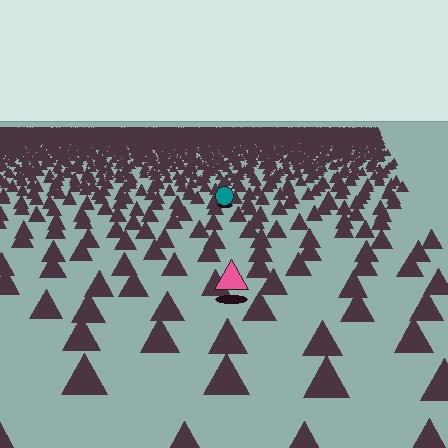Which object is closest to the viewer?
The pink triangle is closest. The texture marks near it are larger and more spread out.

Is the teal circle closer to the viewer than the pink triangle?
No. The pink triangle is closer — you can tell from the texture gradient: the ground texture is coarser near it.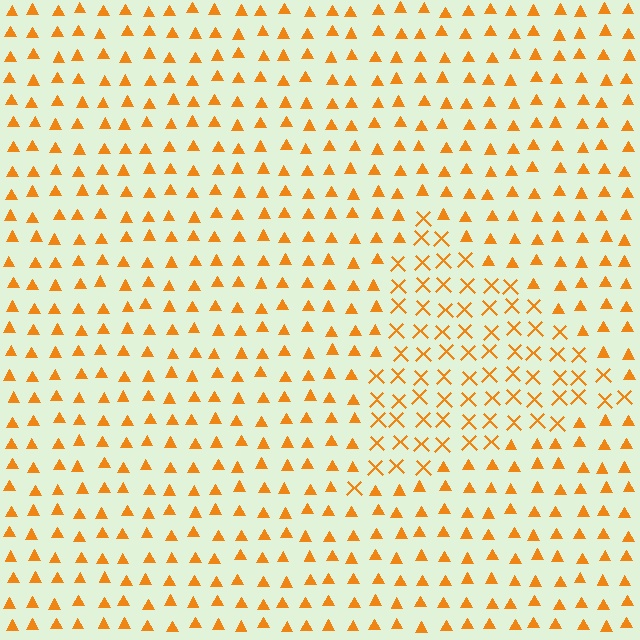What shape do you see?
I see a triangle.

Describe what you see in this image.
The image is filled with small orange elements arranged in a uniform grid. A triangle-shaped region contains X marks, while the surrounding area contains triangles. The boundary is defined purely by the change in element shape.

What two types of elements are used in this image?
The image uses X marks inside the triangle region and triangles outside it.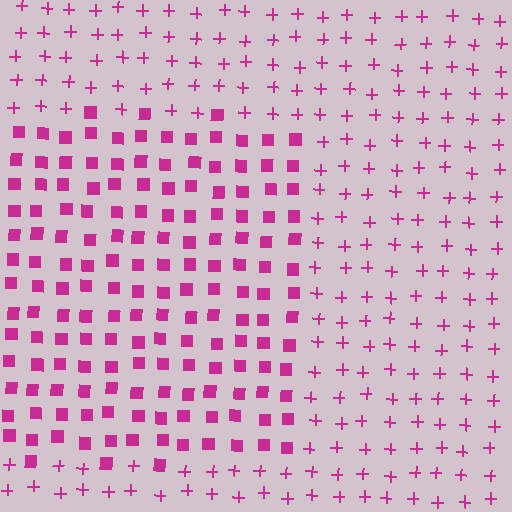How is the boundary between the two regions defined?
The boundary is defined by a change in element shape: squares inside vs. plus signs outside. All elements share the same color and spacing.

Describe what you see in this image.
The image is filled with small magenta elements arranged in a uniform grid. A rectangle-shaped region contains squares, while the surrounding area contains plus signs. The boundary is defined purely by the change in element shape.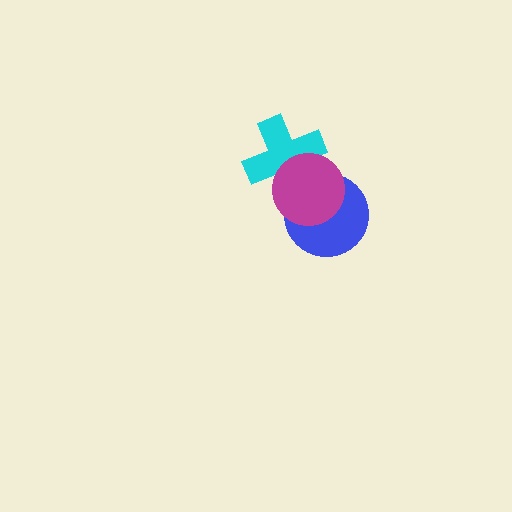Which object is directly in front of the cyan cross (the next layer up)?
The blue circle is directly in front of the cyan cross.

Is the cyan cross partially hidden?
Yes, it is partially covered by another shape.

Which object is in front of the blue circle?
The magenta circle is in front of the blue circle.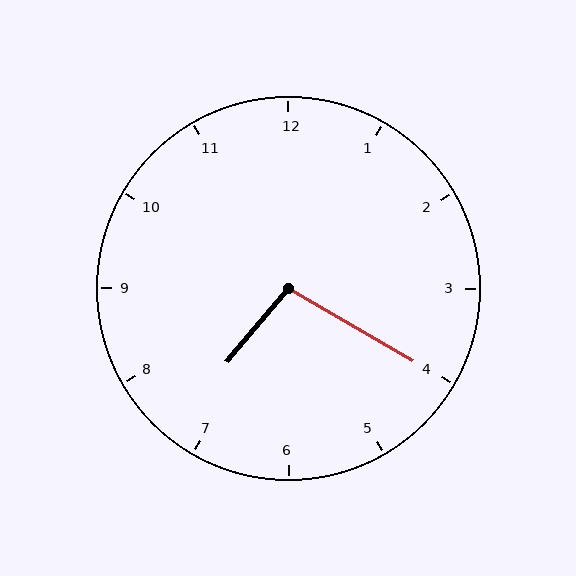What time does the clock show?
7:20.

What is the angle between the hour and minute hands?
Approximately 100 degrees.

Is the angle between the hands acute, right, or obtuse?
It is obtuse.